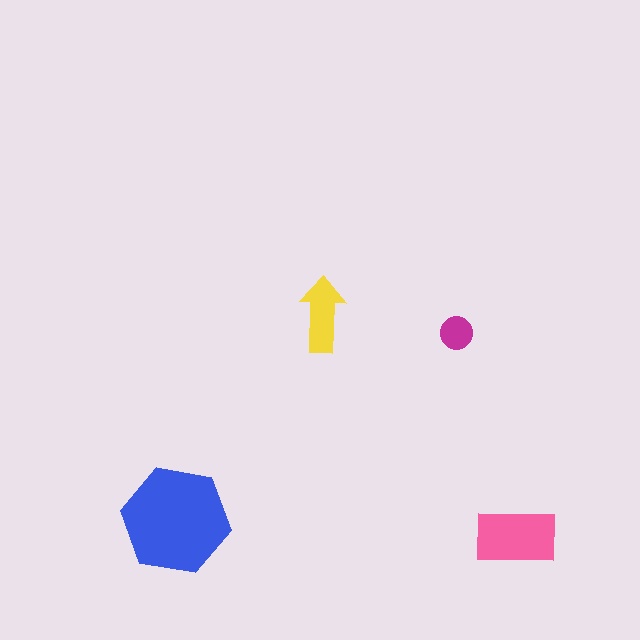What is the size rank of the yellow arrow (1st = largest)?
3rd.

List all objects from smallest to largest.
The magenta circle, the yellow arrow, the pink rectangle, the blue hexagon.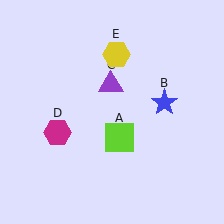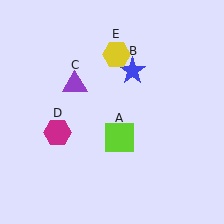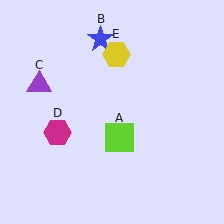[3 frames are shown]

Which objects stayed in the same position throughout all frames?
Lime square (object A) and magenta hexagon (object D) and yellow hexagon (object E) remained stationary.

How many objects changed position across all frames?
2 objects changed position: blue star (object B), purple triangle (object C).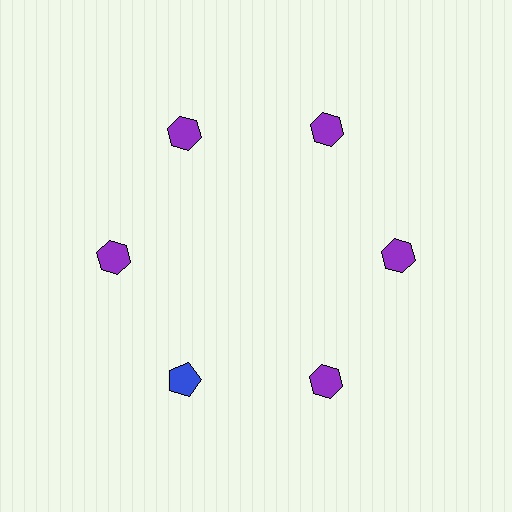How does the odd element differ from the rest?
It differs in both color (blue instead of purple) and shape (pentagon instead of hexagon).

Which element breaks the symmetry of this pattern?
The blue pentagon at roughly the 7 o'clock position breaks the symmetry. All other shapes are purple hexagons.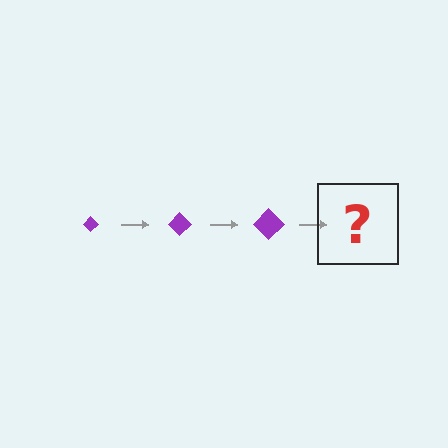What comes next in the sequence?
The next element should be a purple diamond, larger than the previous one.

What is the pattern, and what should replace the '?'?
The pattern is that the diamond gets progressively larger each step. The '?' should be a purple diamond, larger than the previous one.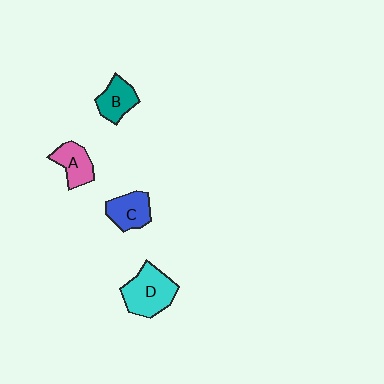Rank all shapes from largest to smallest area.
From largest to smallest: D (cyan), C (blue), A (pink), B (teal).